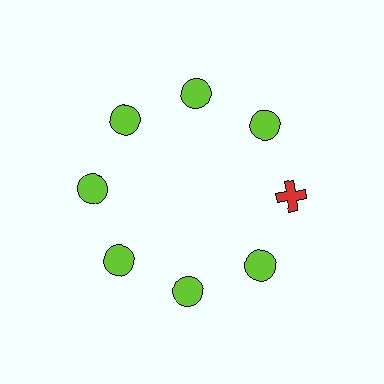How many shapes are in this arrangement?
There are 8 shapes arranged in a ring pattern.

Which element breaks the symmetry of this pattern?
The red cross at roughly the 3 o'clock position breaks the symmetry. All other shapes are lime circles.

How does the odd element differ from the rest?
It differs in both color (red instead of lime) and shape (cross instead of circle).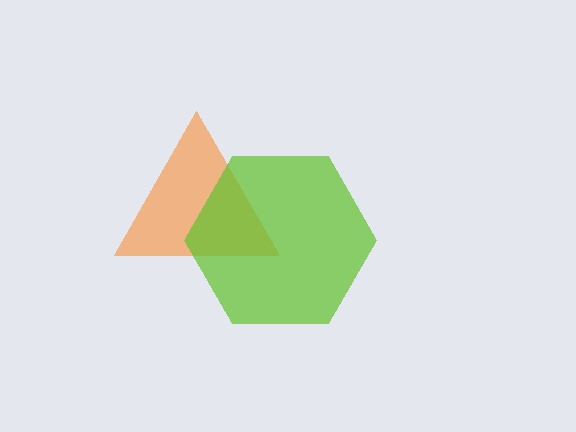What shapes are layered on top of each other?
The layered shapes are: an orange triangle, a lime hexagon.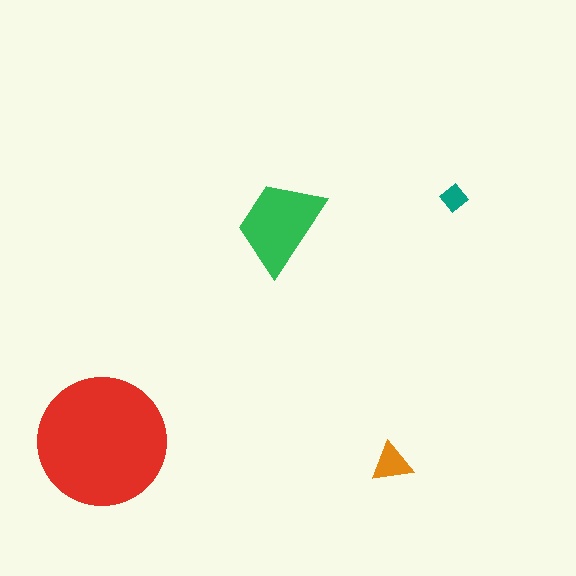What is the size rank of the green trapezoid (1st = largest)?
2nd.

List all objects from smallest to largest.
The teal diamond, the orange triangle, the green trapezoid, the red circle.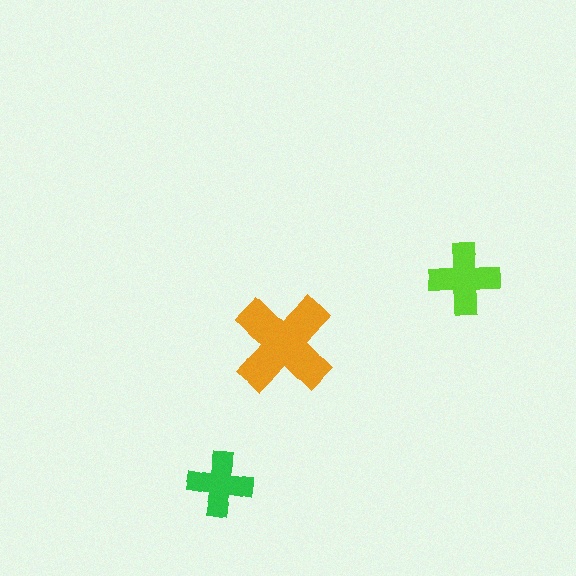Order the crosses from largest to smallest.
the orange one, the lime one, the green one.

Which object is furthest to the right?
The lime cross is rightmost.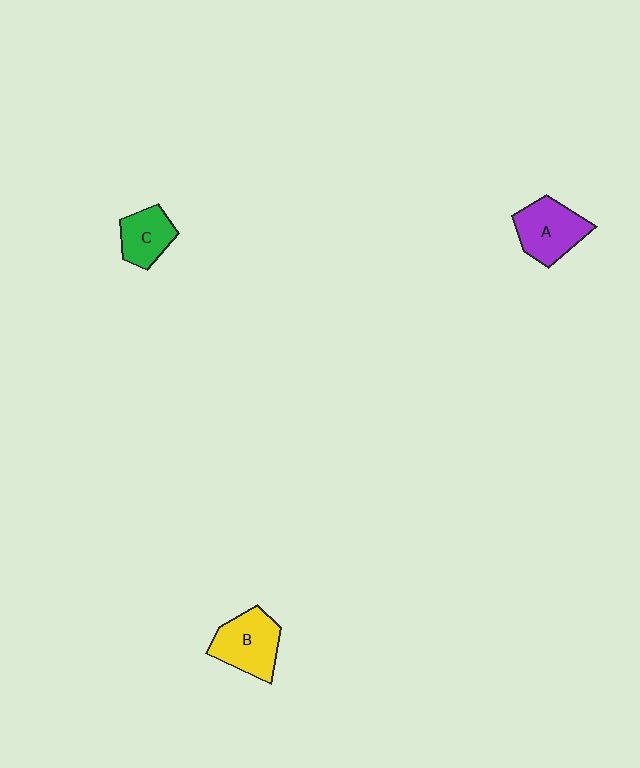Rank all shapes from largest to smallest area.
From largest to smallest: B (yellow), A (purple), C (green).